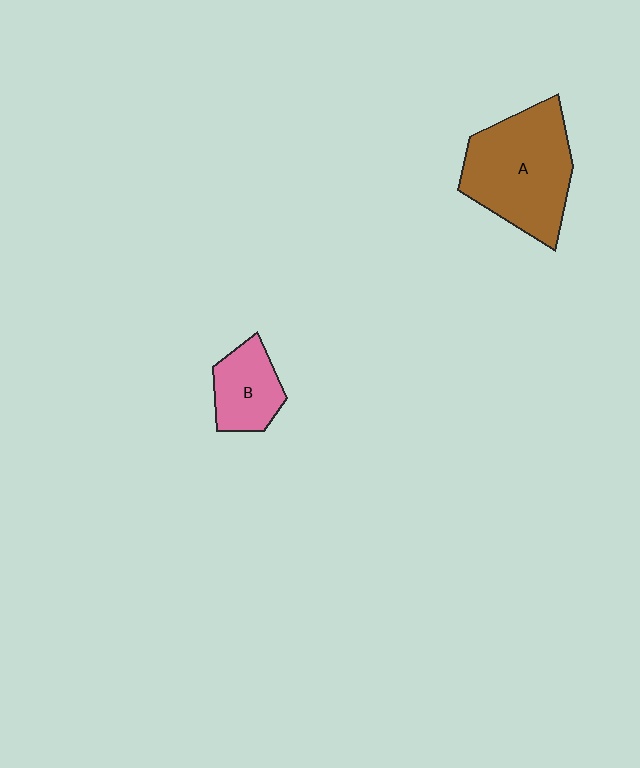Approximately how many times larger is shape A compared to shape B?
Approximately 2.2 times.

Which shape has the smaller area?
Shape B (pink).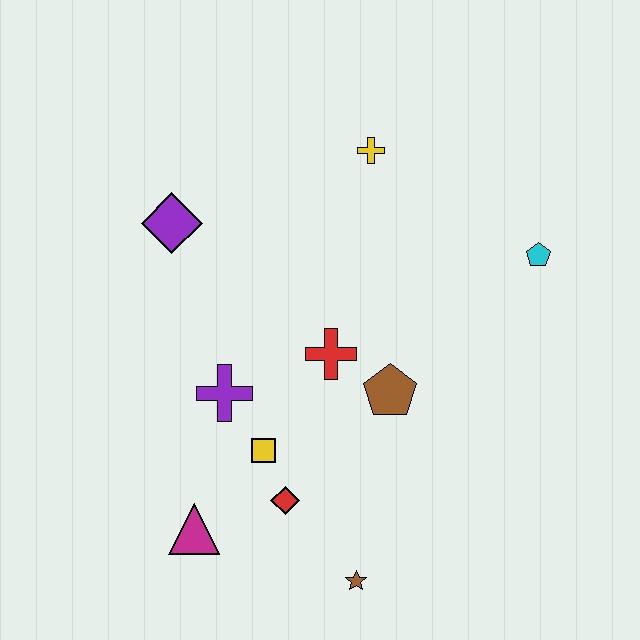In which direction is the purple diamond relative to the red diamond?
The purple diamond is above the red diamond.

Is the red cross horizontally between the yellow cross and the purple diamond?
Yes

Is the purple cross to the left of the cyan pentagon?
Yes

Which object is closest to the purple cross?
The yellow square is closest to the purple cross.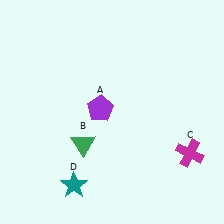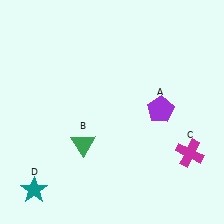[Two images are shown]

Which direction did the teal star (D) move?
The teal star (D) moved left.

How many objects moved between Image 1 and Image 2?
2 objects moved between the two images.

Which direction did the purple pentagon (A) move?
The purple pentagon (A) moved right.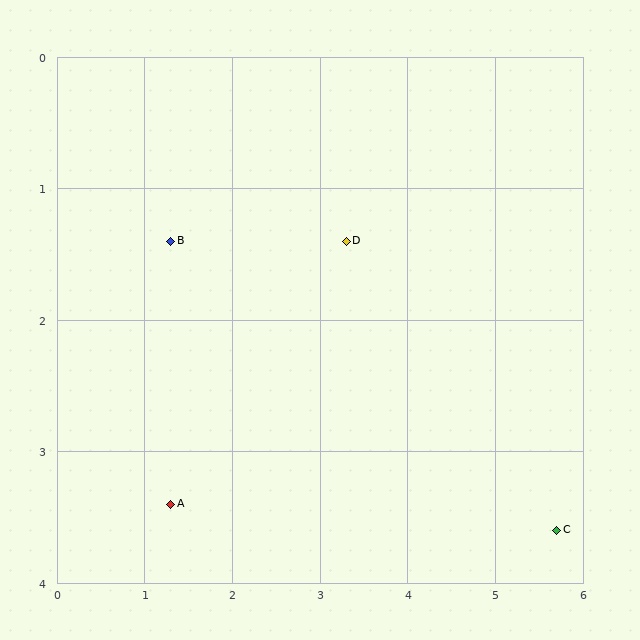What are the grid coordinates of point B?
Point B is at approximately (1.3, 1.4).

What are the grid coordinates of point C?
Point C is at approximately (5.7, 3.6).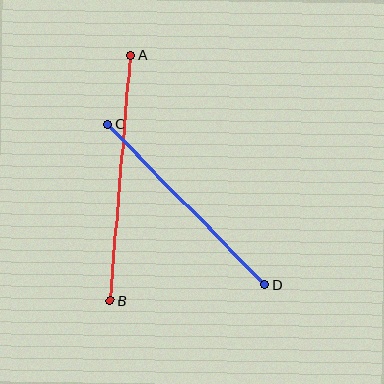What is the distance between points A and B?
The distance is approximately 246 pixels.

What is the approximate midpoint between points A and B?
The midpoint is at approximately (120, 178) pixels.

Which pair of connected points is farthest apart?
Points A and B are farthest apart.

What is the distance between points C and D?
The distance is approximately 225 pixels.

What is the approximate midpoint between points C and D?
The midpoint is at approximately (186, 204) pixels.